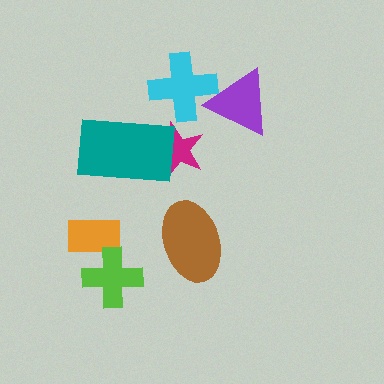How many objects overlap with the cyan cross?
1 object overlaps with the cyan cross.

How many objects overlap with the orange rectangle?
1 object overlaps with the orange rectangle.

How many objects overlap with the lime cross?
1 object overlaps with the lime cross.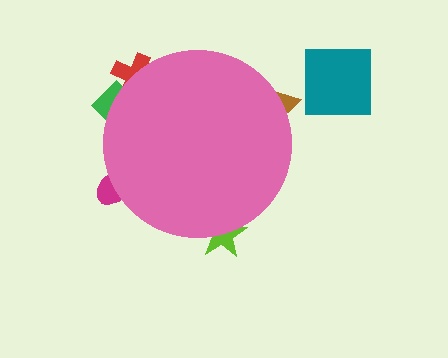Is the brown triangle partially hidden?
Yes, the brown triangle is partially hidden behind the pink circle.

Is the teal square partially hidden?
No, the teal square is fully visible.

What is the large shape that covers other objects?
A pink circle.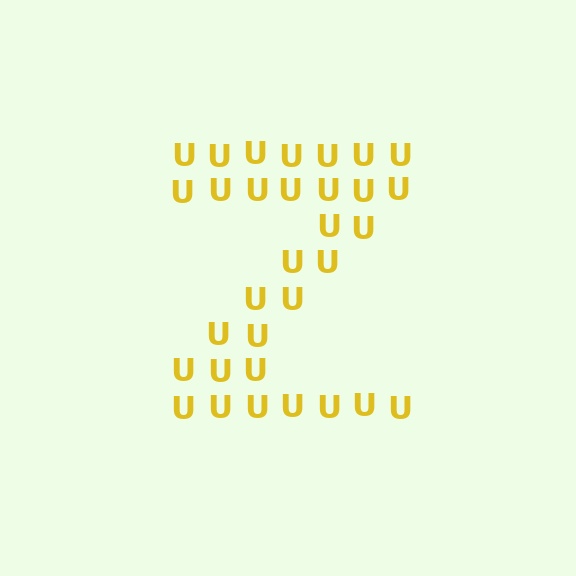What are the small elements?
The small elements are letter U's.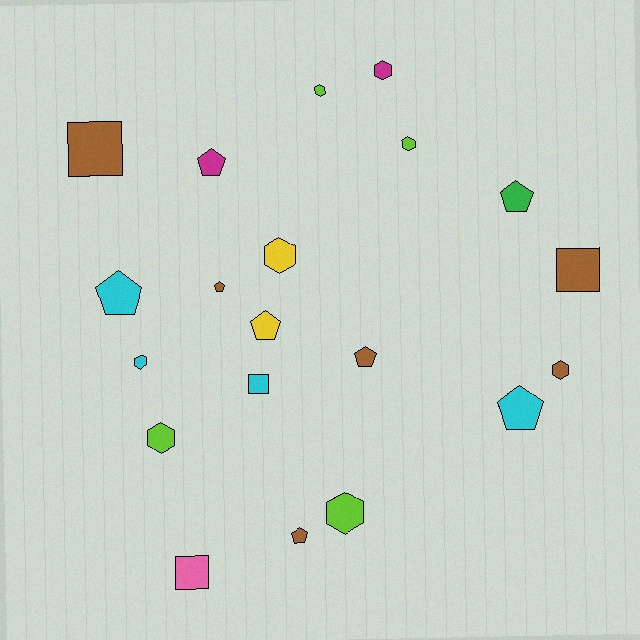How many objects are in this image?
There are 20 objects.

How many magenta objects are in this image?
There are 2 magenta objects.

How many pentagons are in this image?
There are 8 pentagons.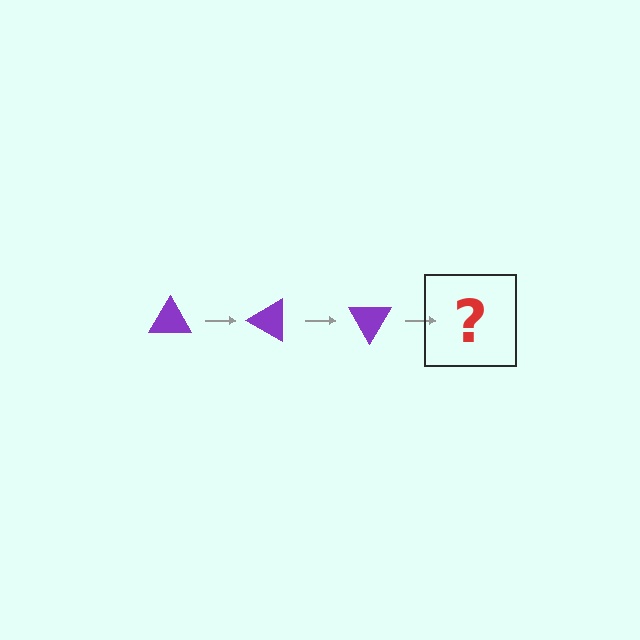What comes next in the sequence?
The next element should be a purple triangle rotated 90 degrees.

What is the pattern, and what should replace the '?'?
The pattern is that the triangle rotates 30 degrees each step. The '?' should be a purple triangle rotated 90 degrees.